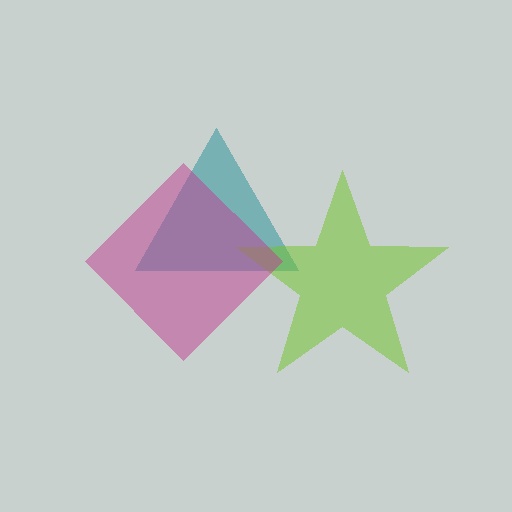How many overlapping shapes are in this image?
There are 3 overlapping shapes in the image.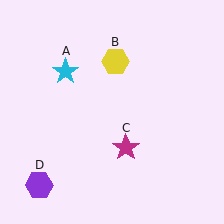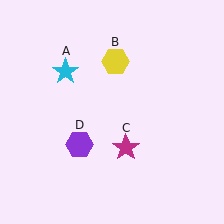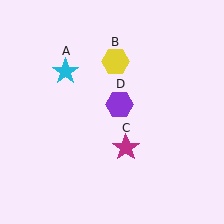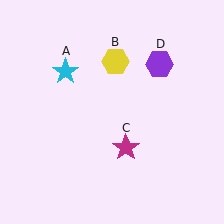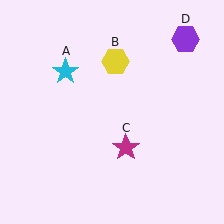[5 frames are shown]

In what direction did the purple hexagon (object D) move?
The purple hexagon (object D) moved up and to the right.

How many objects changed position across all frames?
1 object changed position: purple hexagon (object D).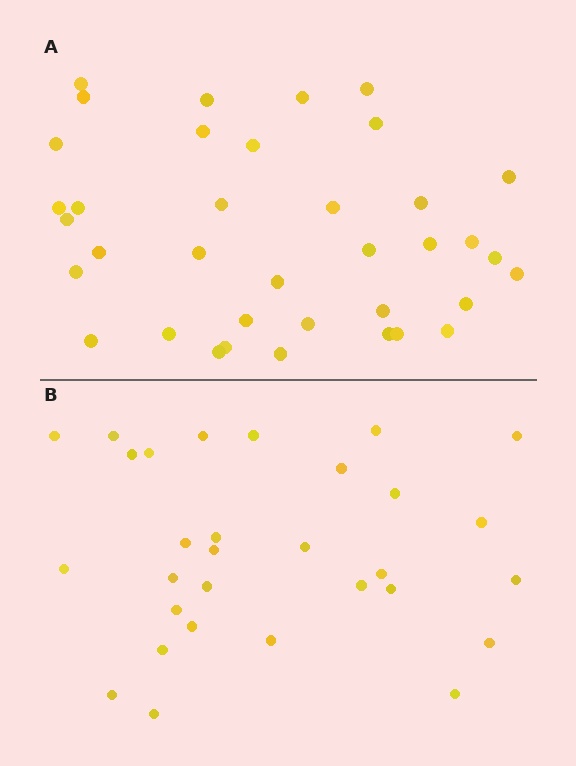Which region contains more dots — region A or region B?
Region A (the top region) has more dots.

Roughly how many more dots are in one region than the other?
Region A has roughly 8 or so more dots than region B.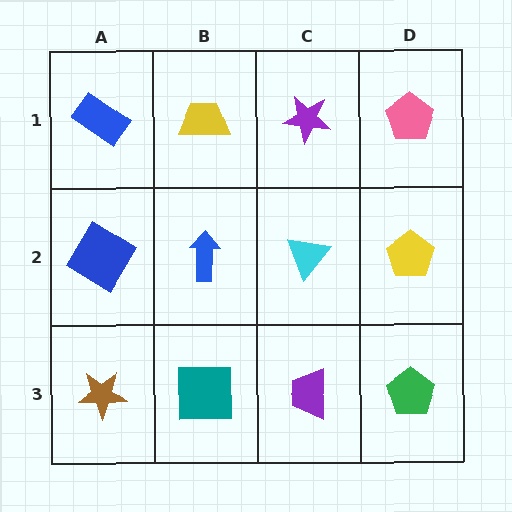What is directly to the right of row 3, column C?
A green pentagon.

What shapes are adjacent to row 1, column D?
A yellow pentagon (row 2, column D), a purple star (row 1, column C).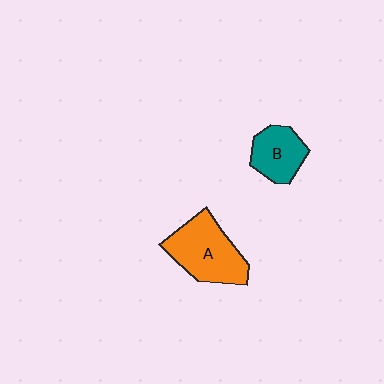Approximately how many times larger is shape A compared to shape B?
Approximately 1.6 times.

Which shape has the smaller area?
Shape B (teal).